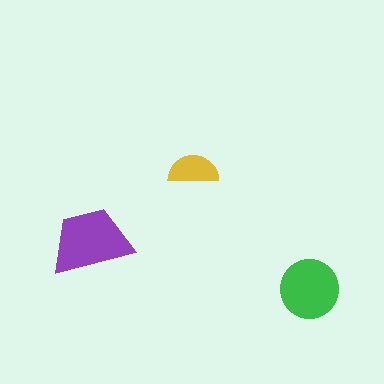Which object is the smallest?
The yellow semicircle.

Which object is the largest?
The purple trapezoid.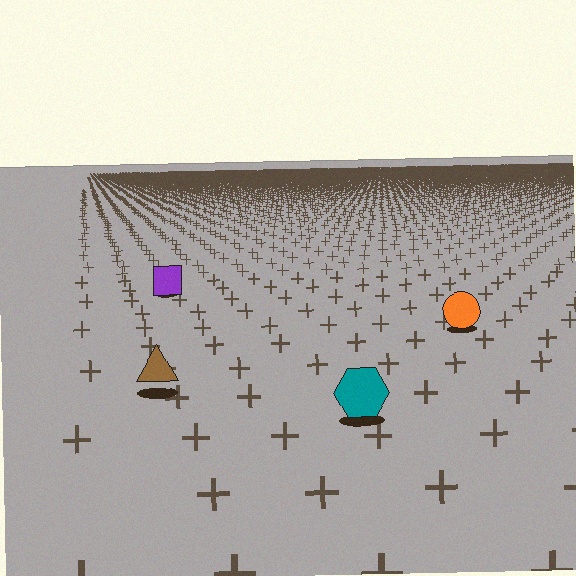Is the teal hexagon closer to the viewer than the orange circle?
Yes. The teal hexagon is closer — you can tell from the texture gradient: the ground texture is coarser near it.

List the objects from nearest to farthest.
From nearest to farthest: the teal hexagon, the brown triangle, the orange circle, the purple square.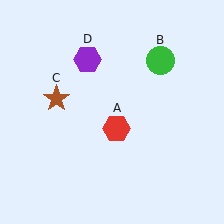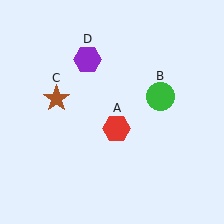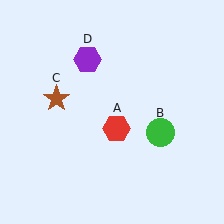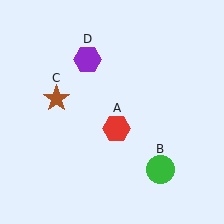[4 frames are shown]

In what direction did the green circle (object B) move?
The green circle (object B) moved down.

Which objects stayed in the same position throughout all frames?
Red hexagon (object A) and brown star (object C) and purple hexagon (object D) remained stationary.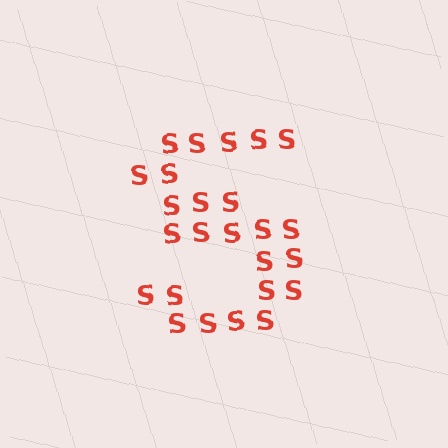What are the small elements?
The small elements are letter S's.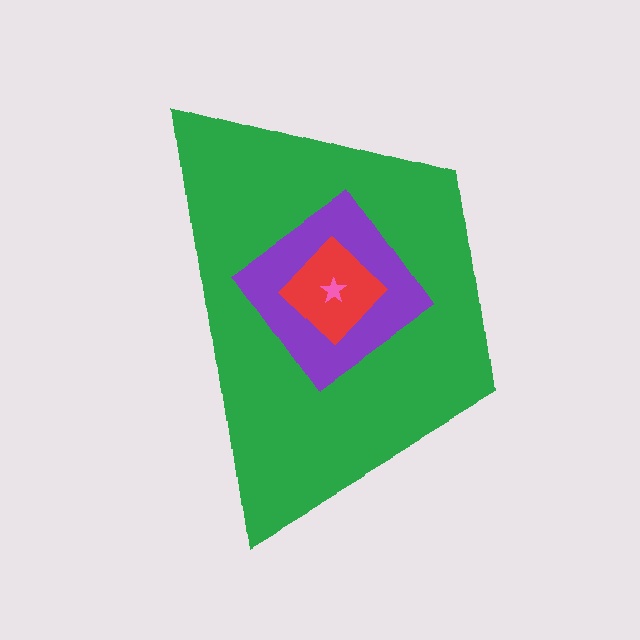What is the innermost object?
The pink star.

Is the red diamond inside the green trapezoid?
Yes.